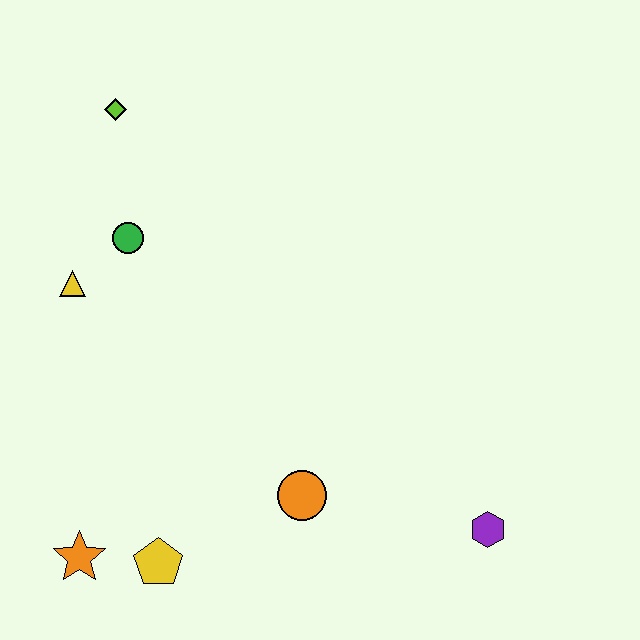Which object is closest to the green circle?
The yellow triangle is closest to the green circle.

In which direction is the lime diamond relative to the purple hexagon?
The lime diamond is above the purple hexagon.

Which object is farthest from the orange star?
The lime diamond is farthest from the orange star.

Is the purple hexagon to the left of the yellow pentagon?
No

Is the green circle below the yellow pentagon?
No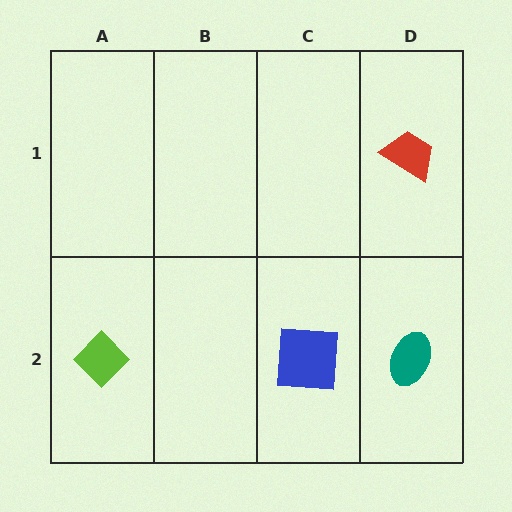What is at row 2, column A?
A lime diamond.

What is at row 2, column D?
A teal ellipse.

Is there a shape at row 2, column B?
No, that cell is empty.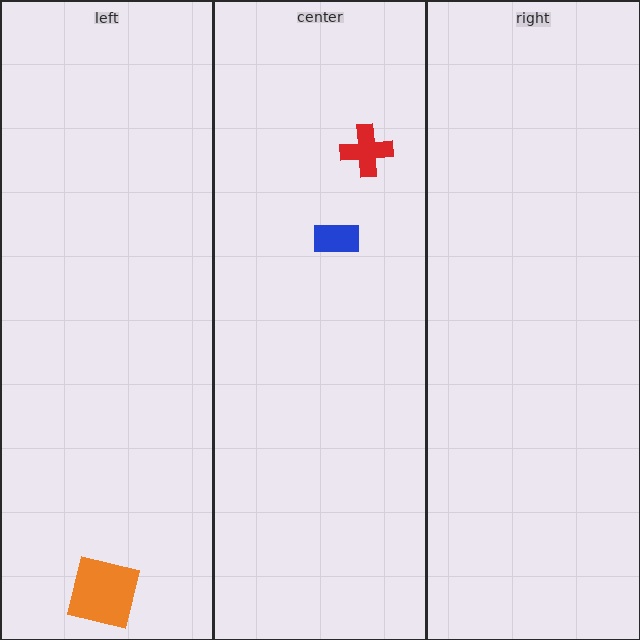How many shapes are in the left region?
1.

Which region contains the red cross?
The center region.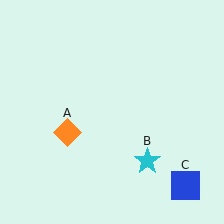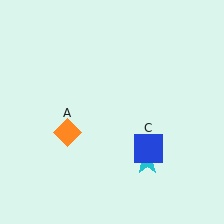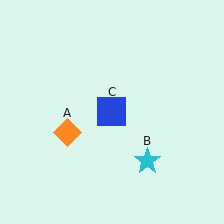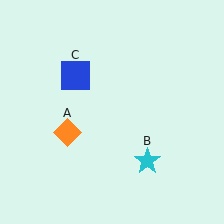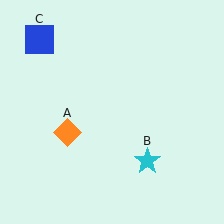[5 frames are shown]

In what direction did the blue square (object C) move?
The blue square (object C) moved up and to the left.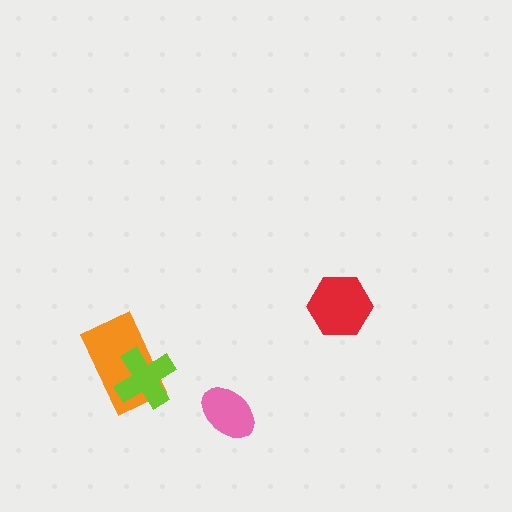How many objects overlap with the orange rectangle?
1 object overlaps with the orange rectangle.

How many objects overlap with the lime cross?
1 object overlaps with the lime cross.